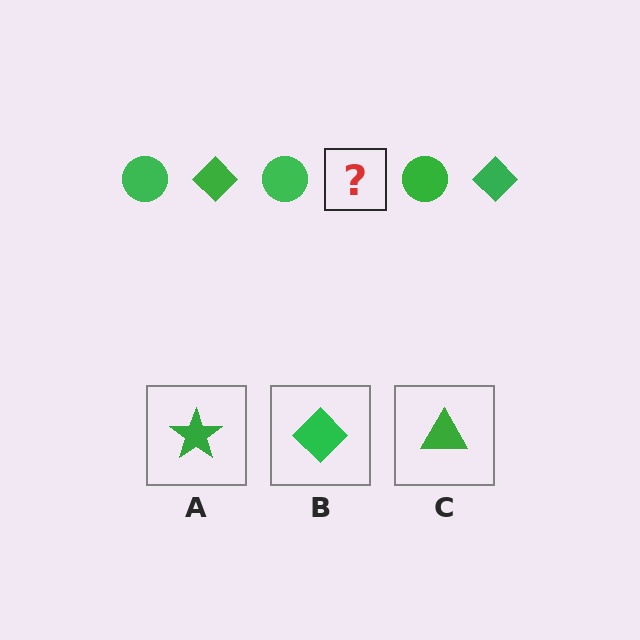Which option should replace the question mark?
Option B.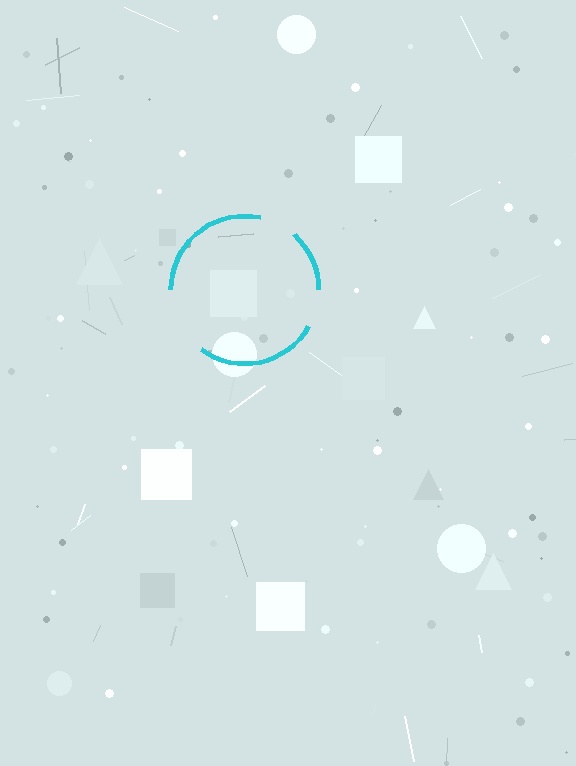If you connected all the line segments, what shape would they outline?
They would outline a circle.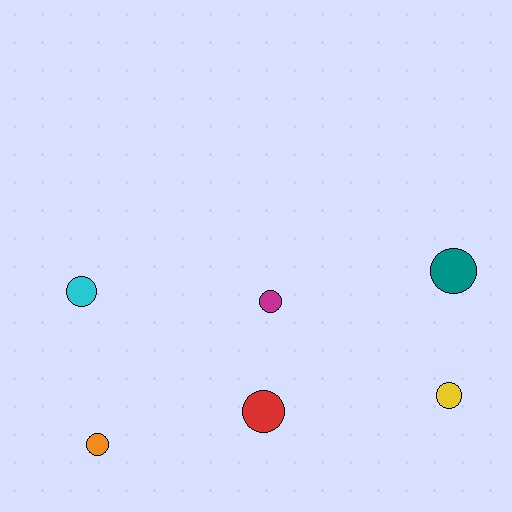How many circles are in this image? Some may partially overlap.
There are 6 circles.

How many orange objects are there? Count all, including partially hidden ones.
There is 1 orange object.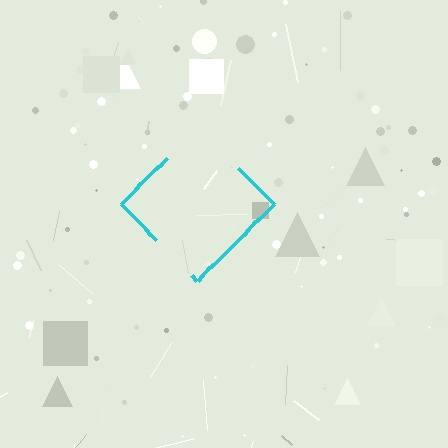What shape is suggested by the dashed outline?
The dashed outline suggests a diamond.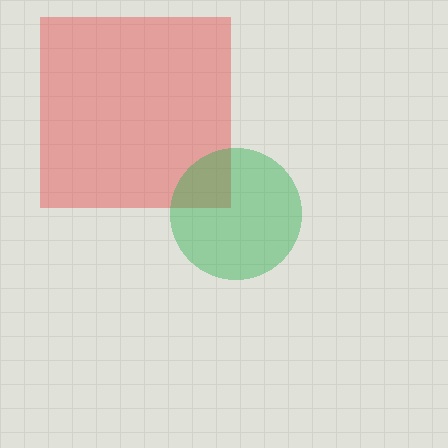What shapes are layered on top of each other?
The layered shapes are: a red square, a green circle.